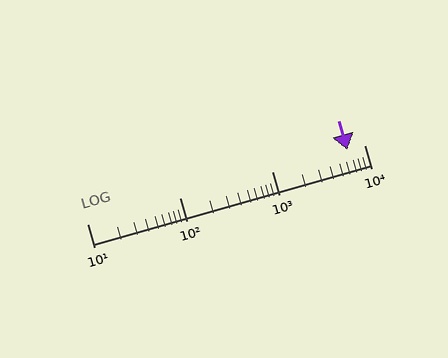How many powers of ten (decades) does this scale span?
The scale spans 3 decades, from 10 to 10000.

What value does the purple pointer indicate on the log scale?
The pointer indicates approximately 6500.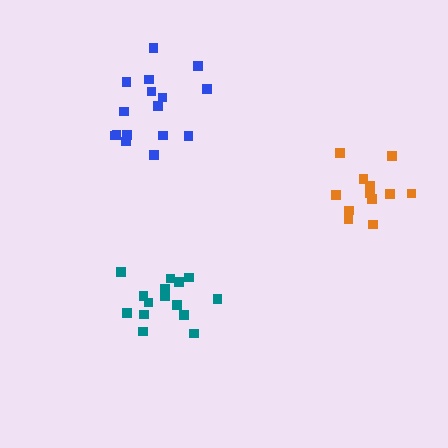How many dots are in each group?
Group 1: 16 dots, Group 2: 12 dots, Group 3: 15 dots (43 total).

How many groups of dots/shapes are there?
There are 3 groups.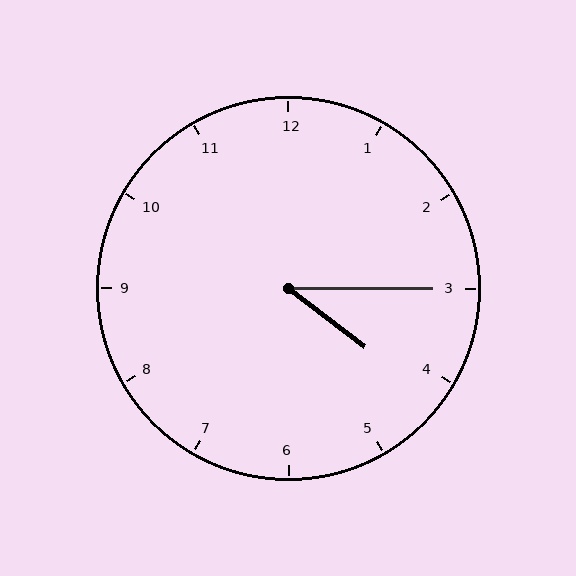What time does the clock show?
4:15.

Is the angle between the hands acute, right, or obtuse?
It is acute.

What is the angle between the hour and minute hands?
Approximately 38 degrees.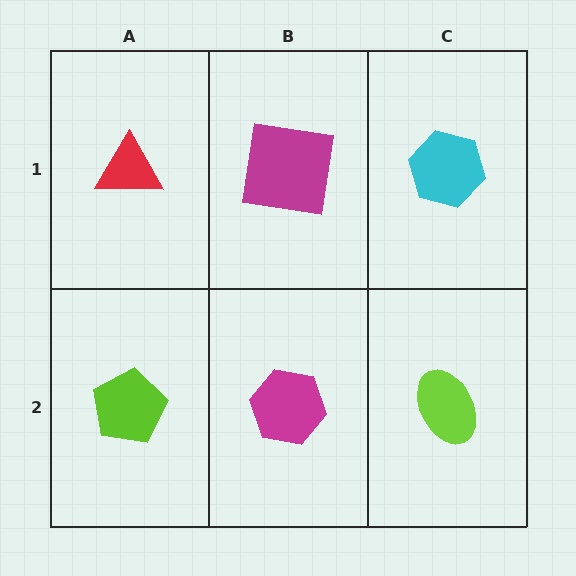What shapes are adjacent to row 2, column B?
A magenta square (row 1, column B), a lime pentagon (row 2, column A), a lime ellipse (row 2, column C).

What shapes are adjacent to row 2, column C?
A cyan hexagon (row 1, column C), a magenta hexagon (row 2, column B).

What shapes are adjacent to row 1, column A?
A lime pentagon (row 2, column A), a magenta square (row 1, column B).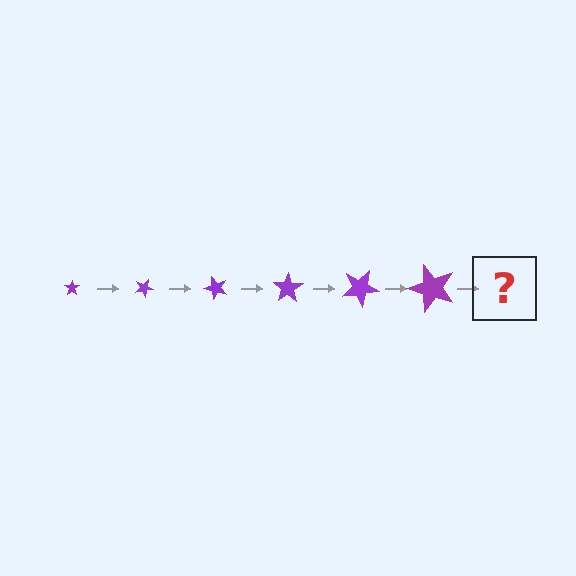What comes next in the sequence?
The next element should be a star, larger than the previous one and rotated 150 degrees from the start.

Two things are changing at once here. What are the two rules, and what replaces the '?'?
The two rules are that the star grows larger each step and it rotates 25 degrees each step. The '?' should be a star, larger than the previous one and rotated 150 degrees from the start.